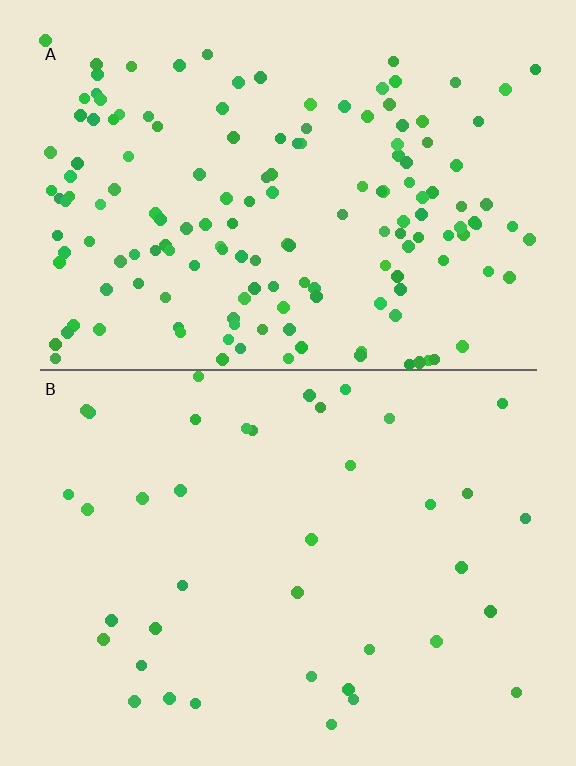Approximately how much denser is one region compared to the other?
Approximately 4.0× — region A over region B.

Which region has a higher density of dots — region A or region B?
A (the top).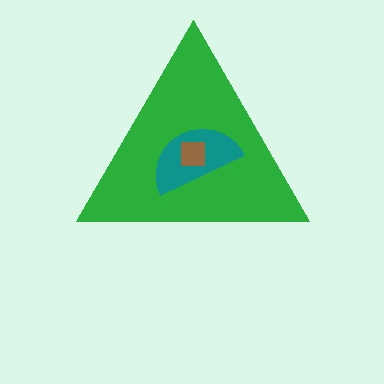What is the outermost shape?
The green triangle.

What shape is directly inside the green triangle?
The teal semicircle.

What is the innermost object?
The brown square.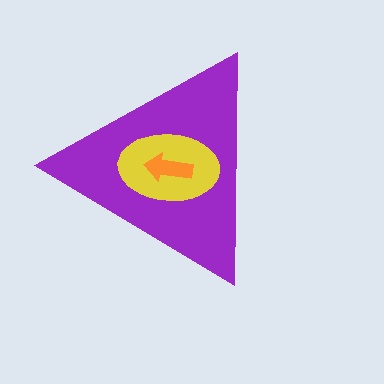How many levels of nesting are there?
3.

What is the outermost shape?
The purple triangle.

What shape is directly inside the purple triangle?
The yellow ellipse.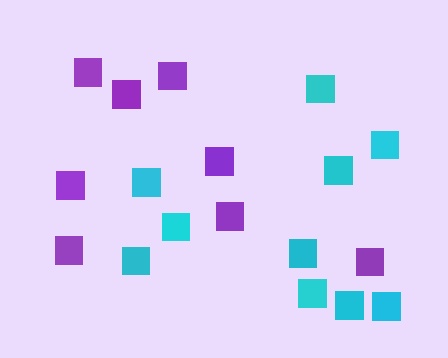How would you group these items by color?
There are 2 groups: one group of purple squares (8) and one group of cyan squares (10).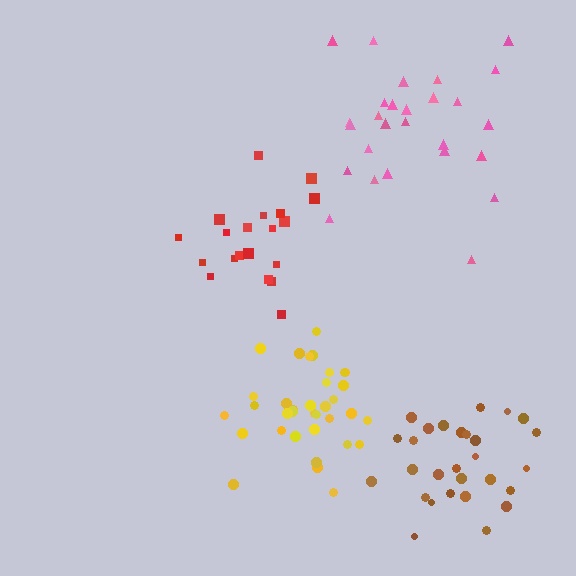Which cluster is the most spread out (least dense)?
Pink.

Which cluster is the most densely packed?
Yellow.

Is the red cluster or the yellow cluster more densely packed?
Yellow.